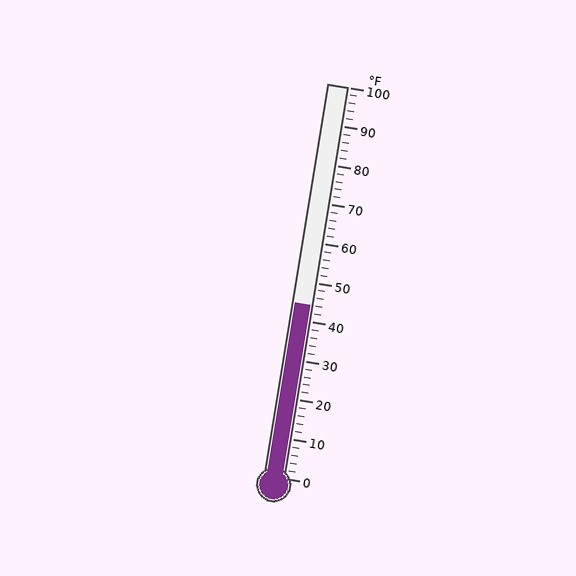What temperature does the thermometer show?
The thermometer shows approximately 44°F.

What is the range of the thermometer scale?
The thermometer scale ranges from 0°F to 100°F.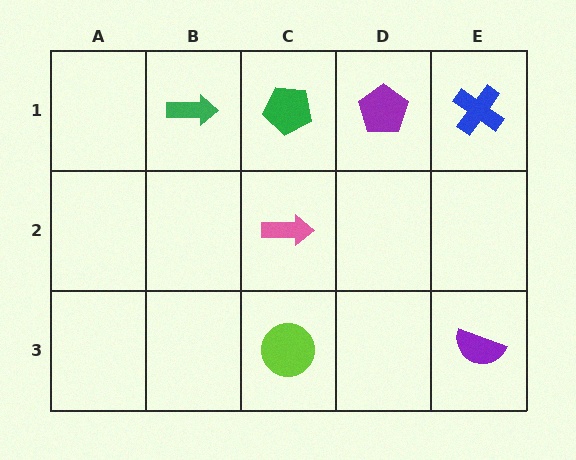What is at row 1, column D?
A purple pentagon.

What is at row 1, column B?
A green arrow.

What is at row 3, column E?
A purple semicircle.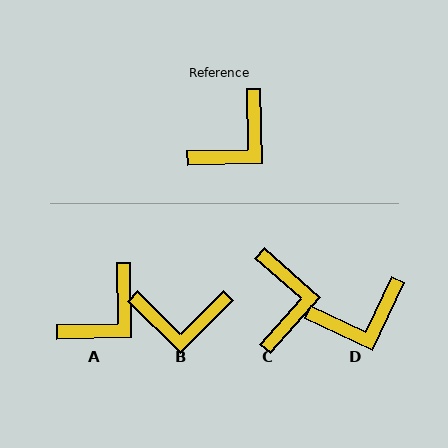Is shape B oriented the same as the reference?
No, it is off by about 46 degrees.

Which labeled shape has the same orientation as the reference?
A.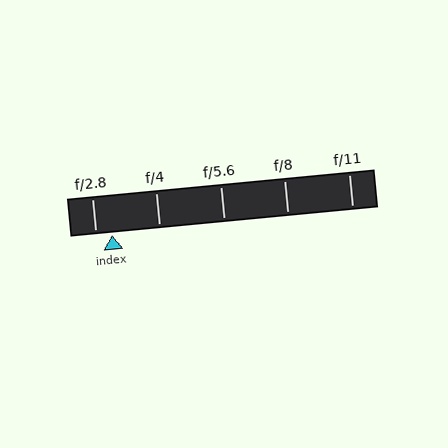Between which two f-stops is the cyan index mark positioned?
The index mark is between f/2.8 and f/4.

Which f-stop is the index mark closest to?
The index mark is closest to f/2.8.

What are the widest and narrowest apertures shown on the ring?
The widest aperture shown is f/2.8 and the narrowest is f/11.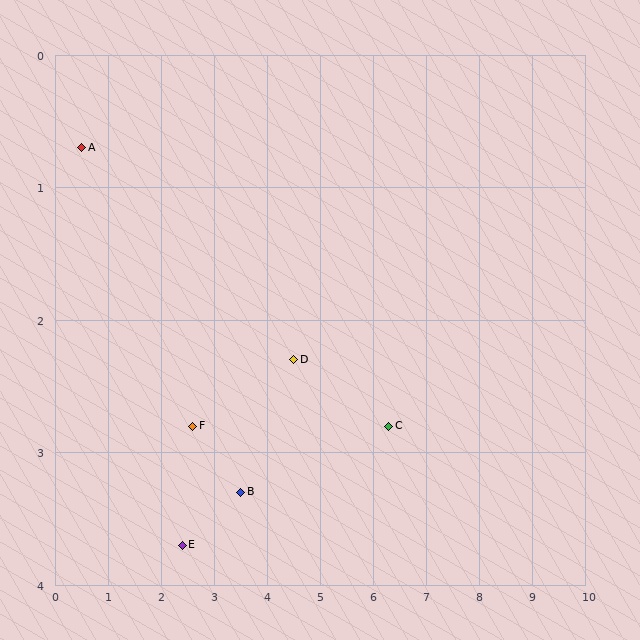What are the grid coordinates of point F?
Point F is at approximately (2.6, 2.8).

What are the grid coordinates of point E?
Point E is at approximately (2.4, 3.7).